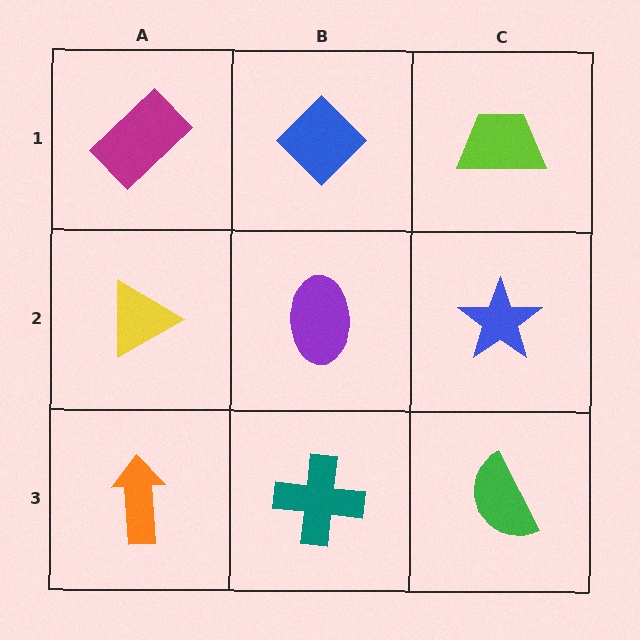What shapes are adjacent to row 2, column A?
A magenta rectangle (row 1, column A), an orange arrow (row 3, column A), a purple ellipse (row 2, column B).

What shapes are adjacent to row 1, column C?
A blue star (row 2, column C), a blue diamond (row 1, column B).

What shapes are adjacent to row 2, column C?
A lime trapezoid (row 1, column C), a green semicircle (row 3, column C), a purple ellipse (row 2, column B).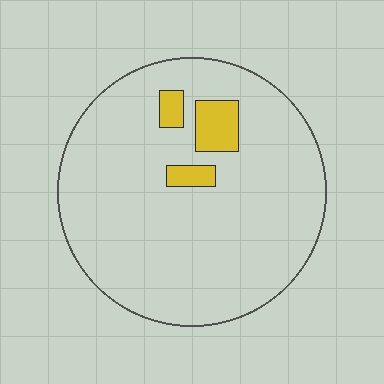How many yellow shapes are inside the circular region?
3.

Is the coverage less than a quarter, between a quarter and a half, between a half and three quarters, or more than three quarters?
Less than a quarter.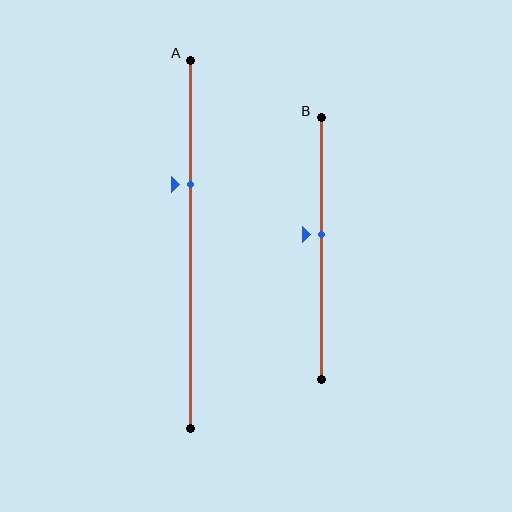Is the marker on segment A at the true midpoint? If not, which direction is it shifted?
No, the marker on segment A is shifted upward by about 16% of the segment length.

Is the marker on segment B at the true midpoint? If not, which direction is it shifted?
No, the marker on segment B is shifted upward by about 5% of the segment length.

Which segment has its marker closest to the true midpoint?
Segment B has its marker closest to the true midpoint.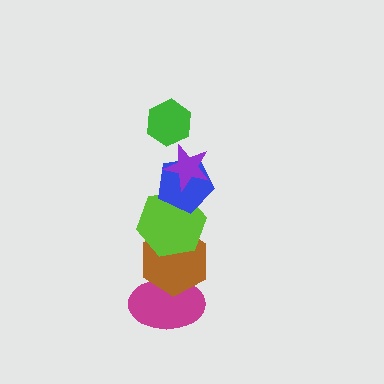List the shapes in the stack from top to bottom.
From top to bottom: the green hexagon, the purple star, the blue pentagon, the lime hexagon, the brown hexagon, the magenta ellipse.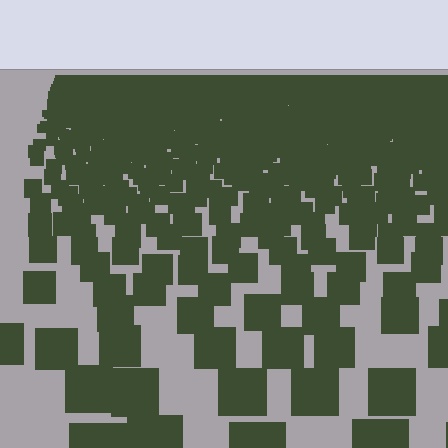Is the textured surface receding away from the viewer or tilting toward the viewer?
The surface is receding away from the viewer. Texture elements get smaller and denser toward the top.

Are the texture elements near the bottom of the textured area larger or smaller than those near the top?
Larger. Near the bottom, elements are closer to the viewer and appear at a bigger on-screen size.